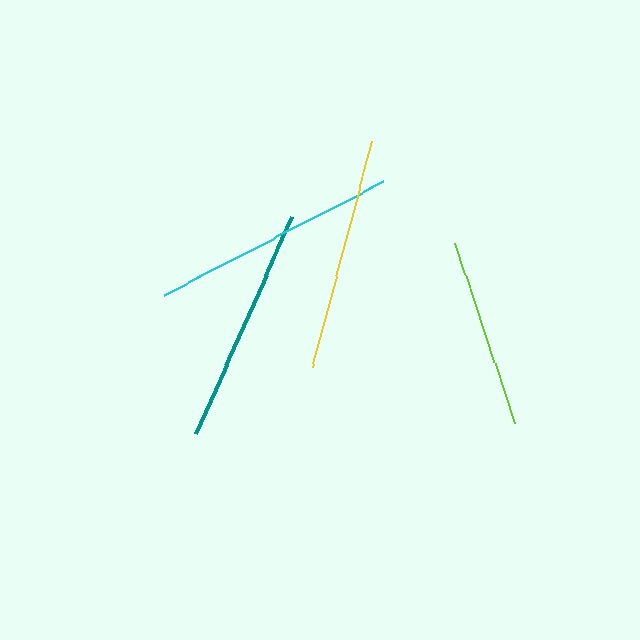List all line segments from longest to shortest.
From longest to shortest: cyan, teal, yellow, lime.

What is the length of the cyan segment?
The cyan segment is approximately 247 pixels long.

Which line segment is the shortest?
The lime line is the shortest at approximately 188 pixels.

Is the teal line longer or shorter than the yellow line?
The teal line is longer than the yellow line.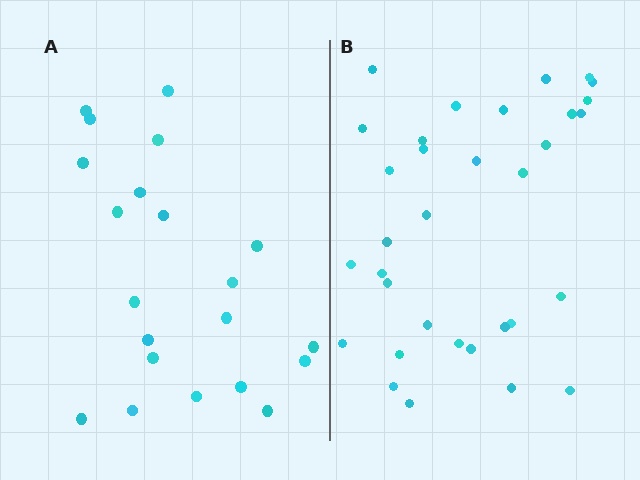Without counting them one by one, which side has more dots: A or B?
Region B (the right region) has more dots.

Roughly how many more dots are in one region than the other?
Region B has roughly 12 or so more dots than region A.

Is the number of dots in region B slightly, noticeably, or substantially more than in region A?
Region B has substantially more. The ratio is roughly 1.6 to 1.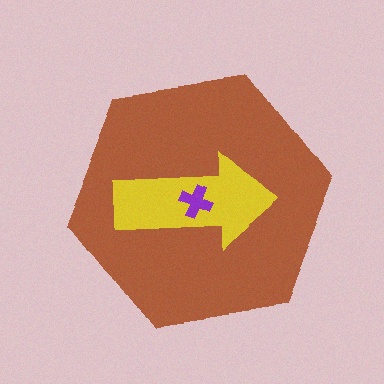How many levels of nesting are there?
3.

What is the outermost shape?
The brown hexagon.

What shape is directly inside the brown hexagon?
The yellow arrow.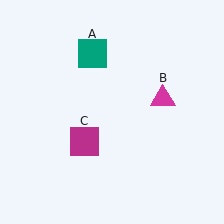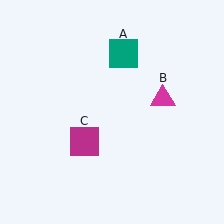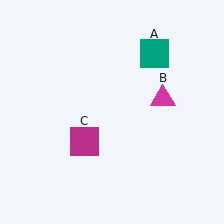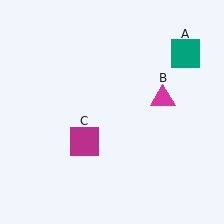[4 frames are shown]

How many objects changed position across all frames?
1 object changed position: teal square (object A).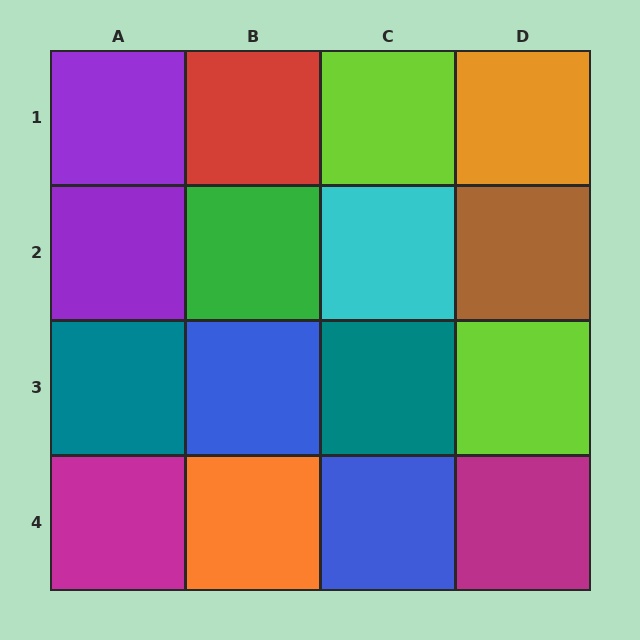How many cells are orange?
2 cells are orange.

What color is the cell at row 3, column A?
Teal.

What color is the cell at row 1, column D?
Orange.